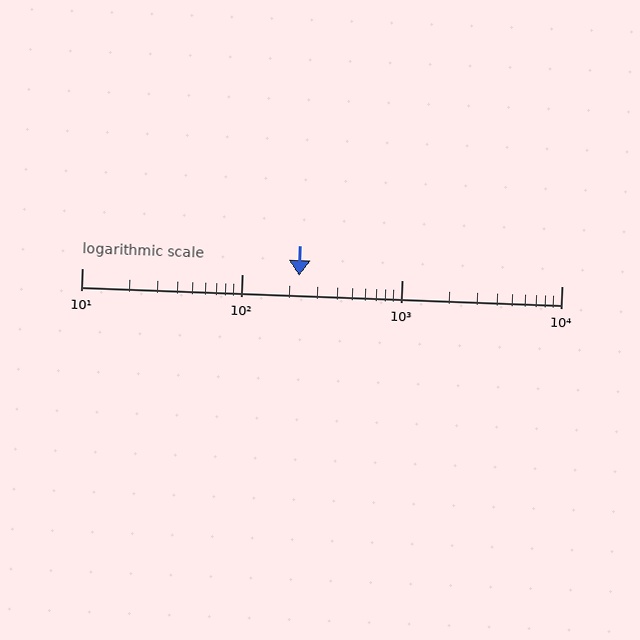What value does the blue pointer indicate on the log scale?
The pointer indicates approximately 230.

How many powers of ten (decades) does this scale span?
The scale spans 3 decades, from 10 to 10000.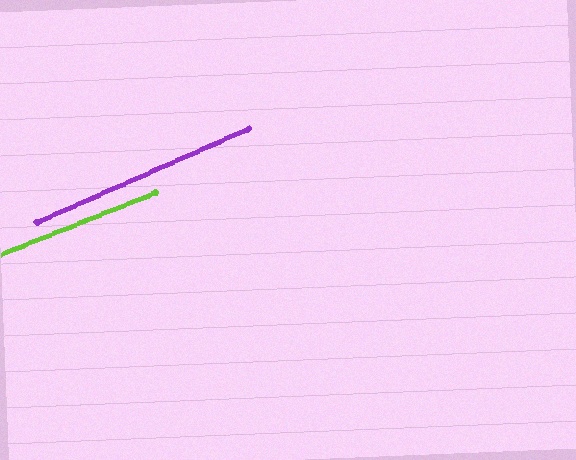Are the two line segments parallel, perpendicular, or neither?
Parallel — their directions differ by only 1.9°.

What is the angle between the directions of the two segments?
Approximately 2 degrees.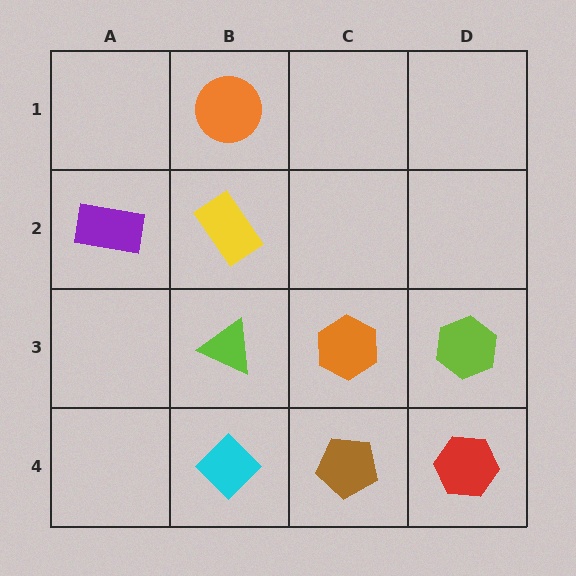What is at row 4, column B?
A cyan diamond.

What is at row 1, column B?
An orange circle.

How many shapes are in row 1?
1 shape.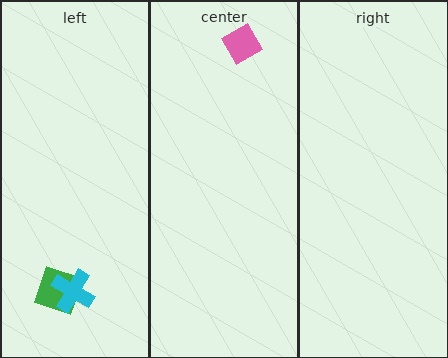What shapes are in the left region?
The green square, the cyan cross.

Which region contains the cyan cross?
The left region.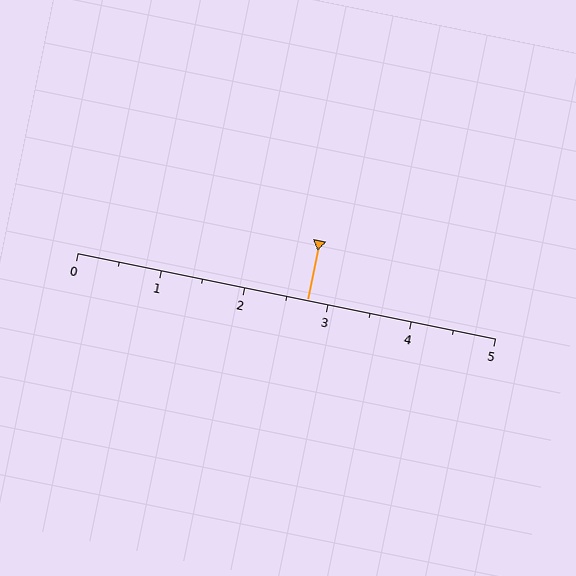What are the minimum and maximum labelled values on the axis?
The axis runs from 0 to 5.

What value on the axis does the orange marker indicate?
The marker indicates approximately 2.8.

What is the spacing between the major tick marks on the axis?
The major ticks are spaced 1 apart.